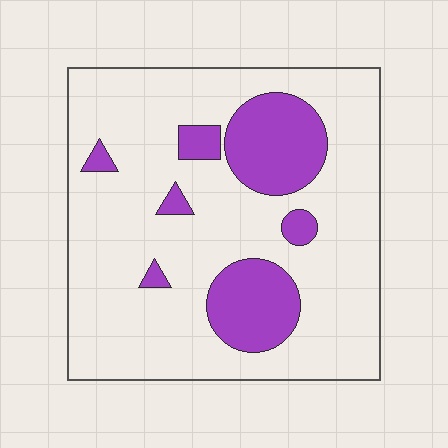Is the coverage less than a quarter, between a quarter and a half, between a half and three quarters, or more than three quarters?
Less than a quarter.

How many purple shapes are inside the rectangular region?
7.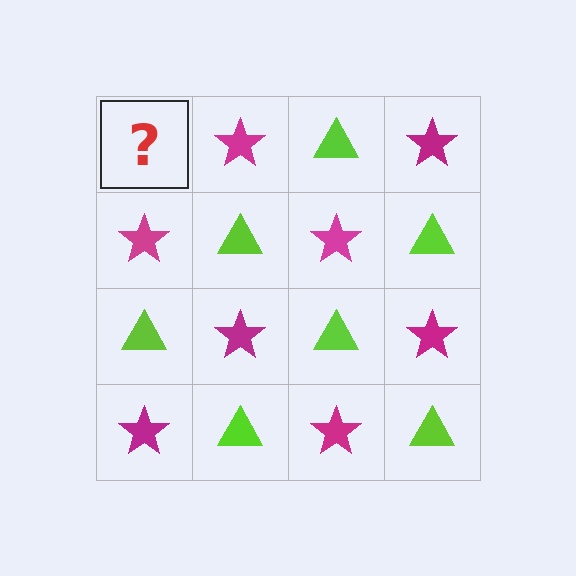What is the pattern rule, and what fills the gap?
The rule is that it alternates lime triangle and magenta star in a checkerboard pattern. The gap should be filled with a lime triangle.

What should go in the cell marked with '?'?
The missing cell should contain a lime triangle.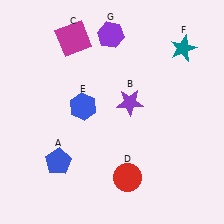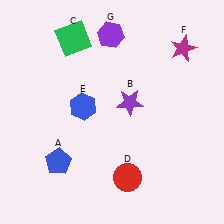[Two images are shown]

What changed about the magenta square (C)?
In Image 1, C is magenta. In Image 2, it changed to green.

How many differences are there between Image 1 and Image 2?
There are 2 differences between the two images.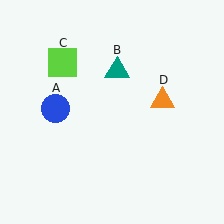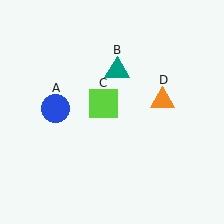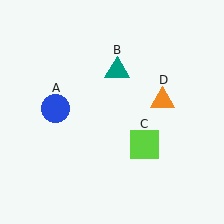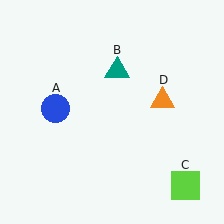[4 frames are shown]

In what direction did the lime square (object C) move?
The lime square (object C) moved down and to the right.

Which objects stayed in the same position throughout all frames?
Blue circle (object A) and teal triangle (object B) and orange triangle (object D) remained stationary.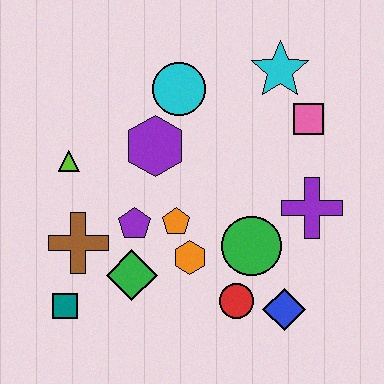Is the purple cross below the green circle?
No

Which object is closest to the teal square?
The brown cross is closest to the teal square.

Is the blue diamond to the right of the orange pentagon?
Yes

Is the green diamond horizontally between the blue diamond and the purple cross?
No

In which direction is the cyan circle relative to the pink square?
The cyan circle is to the left of the pink square.